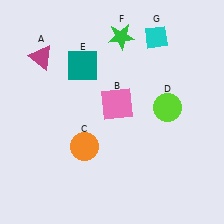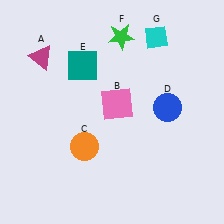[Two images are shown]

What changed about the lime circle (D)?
In Image 1, D is lime. In Image 2, it changed to blue.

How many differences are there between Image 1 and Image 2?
There is 1 difference between the two images.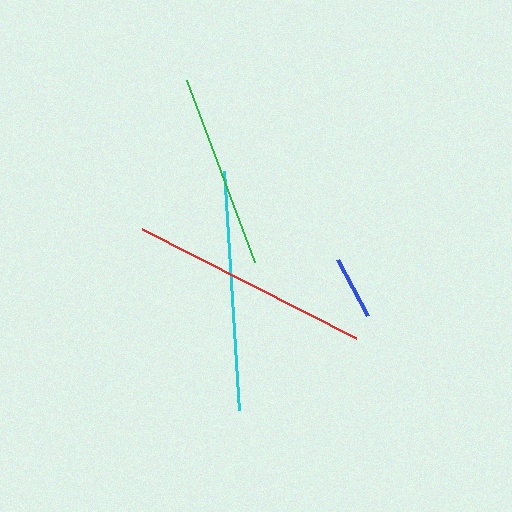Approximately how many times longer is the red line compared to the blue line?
The red line is approximately 3.8 times the length of the blue line.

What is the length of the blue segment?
The blue segment is approximately 63 pixels long.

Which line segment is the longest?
The red line is the longest at approximately 241 pixels.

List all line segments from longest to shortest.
From longest to shortest: red, cyan, green, blue.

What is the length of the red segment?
The red segment is approximately 241 pixels long.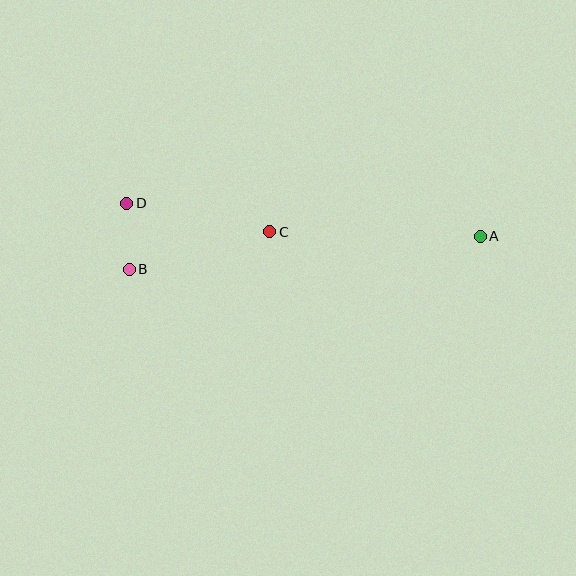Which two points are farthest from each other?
Points A and D are farthest from each other.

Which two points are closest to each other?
Points B and D are closest to each other.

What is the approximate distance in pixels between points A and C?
The distance between A and C is approximately 210 pixels.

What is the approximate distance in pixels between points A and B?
The distance between A and B is approximately 352 pixels.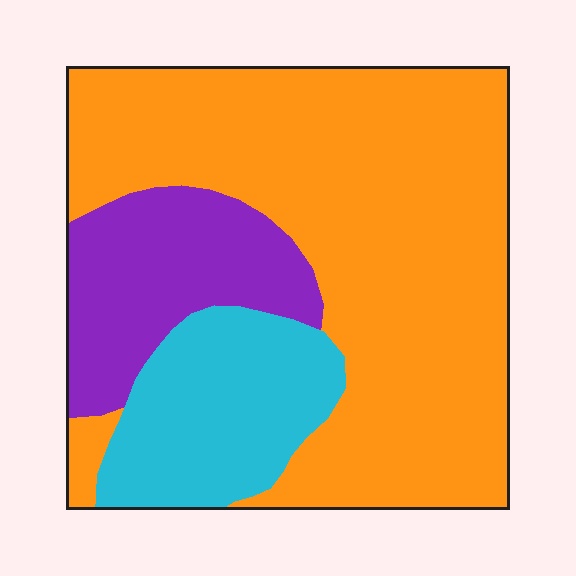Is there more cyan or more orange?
Orange.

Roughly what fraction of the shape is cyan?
Cyan covers 18% of the shape.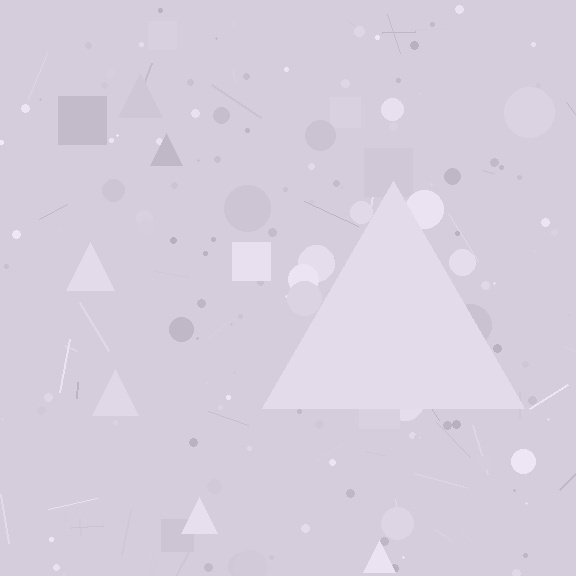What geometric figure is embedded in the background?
A triangle is embedded in the background.